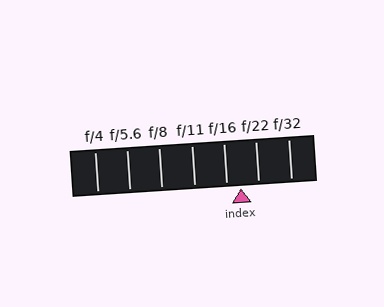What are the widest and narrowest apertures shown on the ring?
The widest aperture shown is f/4 and the narrowest is f/32.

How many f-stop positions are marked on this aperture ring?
There are 7 f-stop positions marked.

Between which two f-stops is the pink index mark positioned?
The index mark is between f/16 and f/22.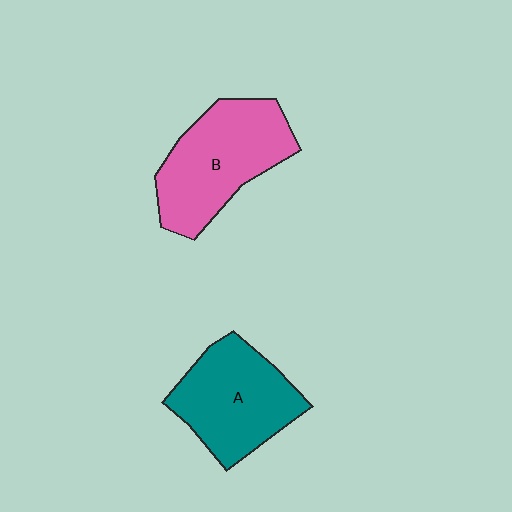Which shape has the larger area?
Shape B (pink).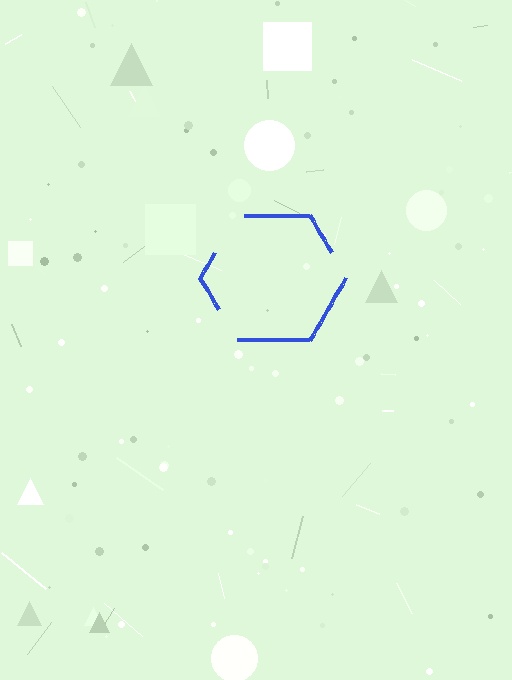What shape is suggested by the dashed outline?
The dashed outline suggests a hexagon.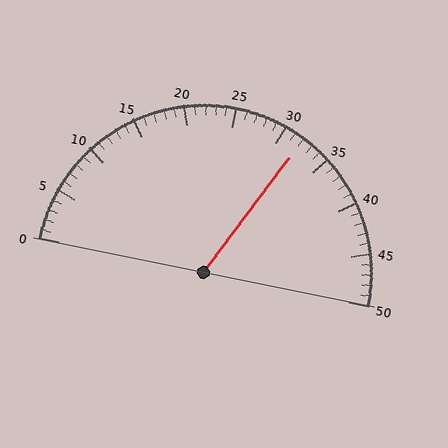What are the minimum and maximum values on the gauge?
The gauge ranges from 0 to 50.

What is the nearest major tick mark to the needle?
The nearest major tick mark is 30.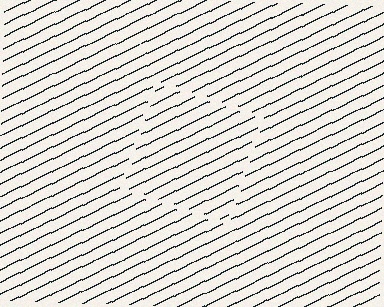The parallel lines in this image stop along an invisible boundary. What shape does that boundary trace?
An illusory square. The interior of the shape contains the same grating, shifted by half a period — the contour is defined by the phase discontinuity where line-ends from the inner and outer gratings abut.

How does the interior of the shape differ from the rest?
The interior of the shape contains the same grating, shifted by half a period — the contour is defined by the phase discontinuity where line-ends from the inner and outer gratings abut.